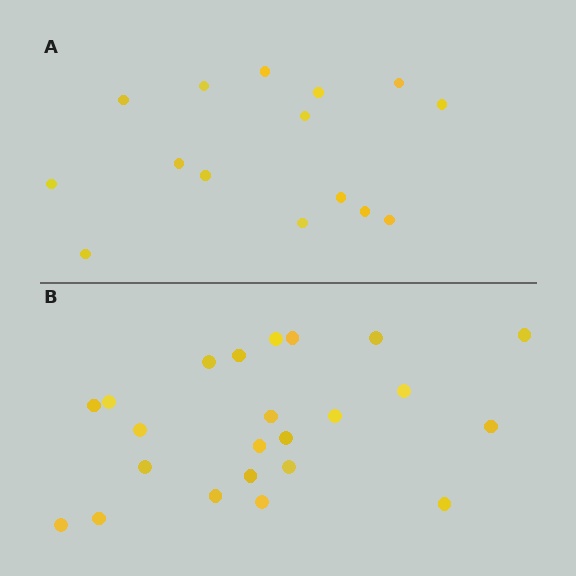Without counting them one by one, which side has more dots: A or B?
Region B (the bottom region) has more dots.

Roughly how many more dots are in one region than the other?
Region B has roughly 8 or so more dots than region A.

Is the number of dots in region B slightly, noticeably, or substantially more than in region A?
Region B has substantially more. The ratio is roughly 1.5 to 1.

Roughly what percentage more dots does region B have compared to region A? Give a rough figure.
About 55% more.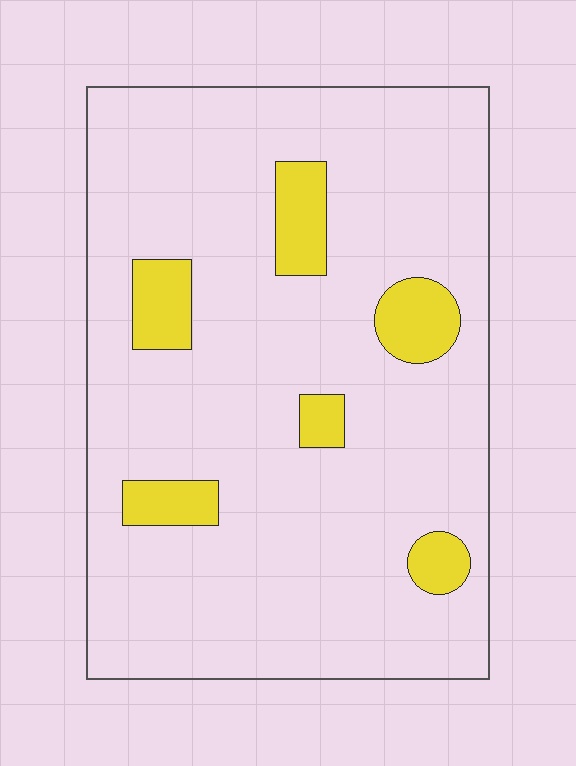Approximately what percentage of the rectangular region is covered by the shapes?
Approximately 10%.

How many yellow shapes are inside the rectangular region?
6.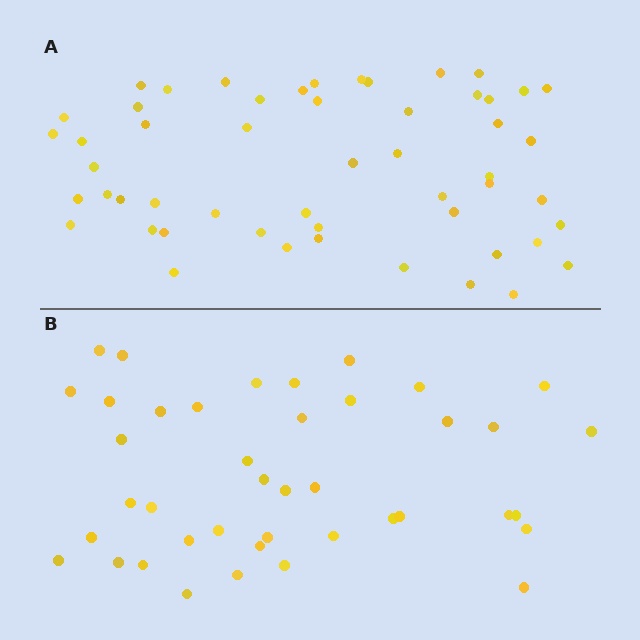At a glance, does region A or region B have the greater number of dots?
Region A (the top region) has more dots.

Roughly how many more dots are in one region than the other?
Region A has roughly 12 or so more dots than region B.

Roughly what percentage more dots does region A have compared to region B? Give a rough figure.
About 30% more.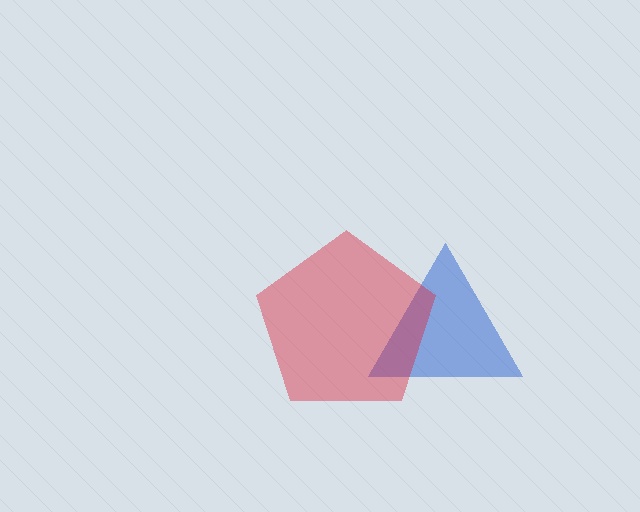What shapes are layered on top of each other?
The layered shapes are: a blue triangle, a red pentagon.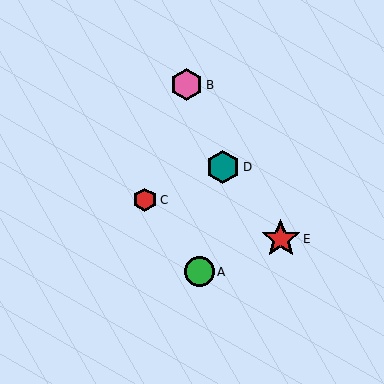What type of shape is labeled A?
Shape A is a green circle.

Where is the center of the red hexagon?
The center of the red hexagon is at (145, 200).